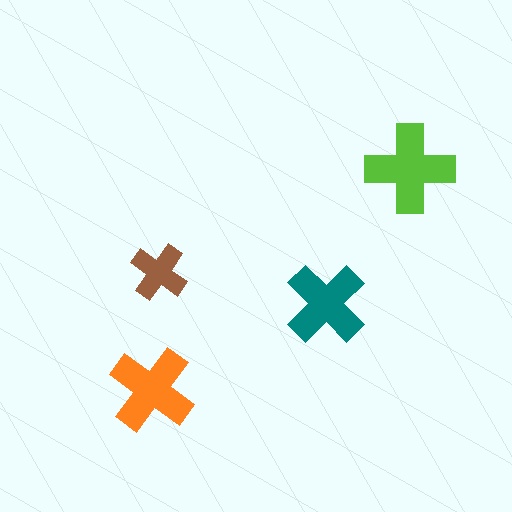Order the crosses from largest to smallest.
the lime one, the orange one, the teal one, the brown one.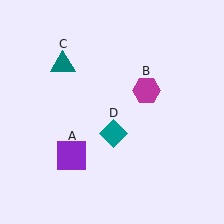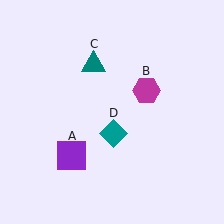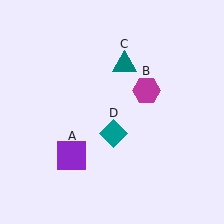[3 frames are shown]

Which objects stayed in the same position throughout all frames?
Purple square (object A) and magenta hexagon (object B) and teal diamond (object D) remained stationary.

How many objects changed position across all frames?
1 object changed position: teal triangle (object C).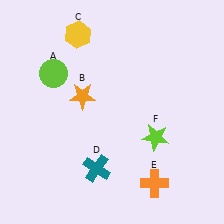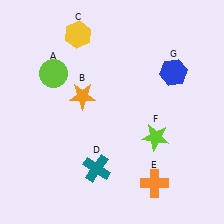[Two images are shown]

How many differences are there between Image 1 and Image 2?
There is 1 difference between the two images.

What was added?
A blue hexagon (G) was added in Image 2.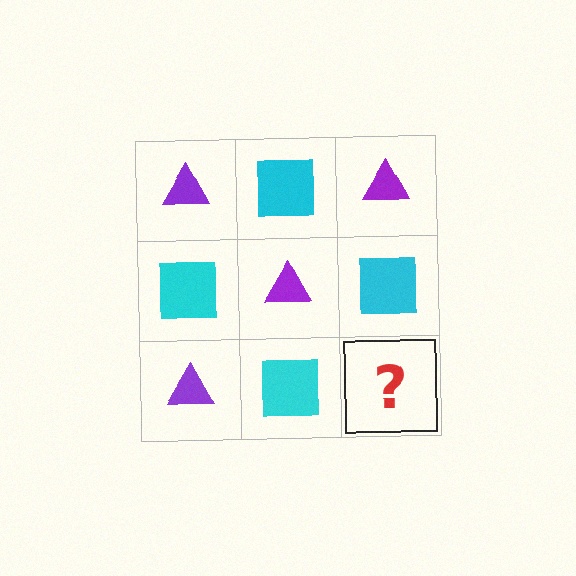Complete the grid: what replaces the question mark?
The question mark should be replaced with a purple triangle.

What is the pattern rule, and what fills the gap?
The rule is that it alternates purple triangle and cyan square in a checkerboard pattern. The gap should be filled with a purple triangle.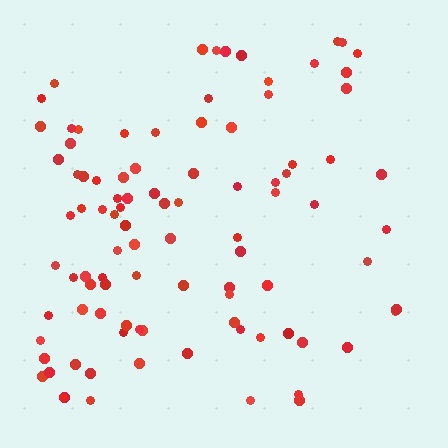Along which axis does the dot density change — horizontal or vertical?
Horizontal.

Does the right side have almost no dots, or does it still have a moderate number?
Still a moderate number, just noticeably fewer than the left.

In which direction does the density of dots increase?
From right to left, with the left side densest.